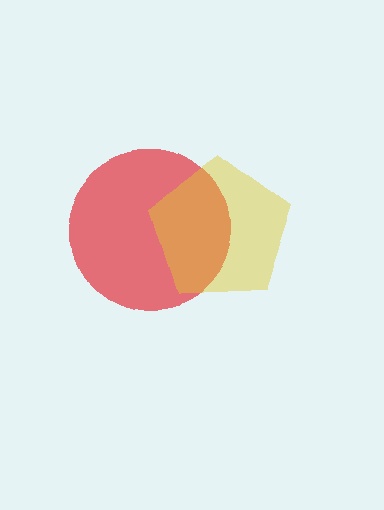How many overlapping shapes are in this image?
There are 2 overlapping shapes in the image.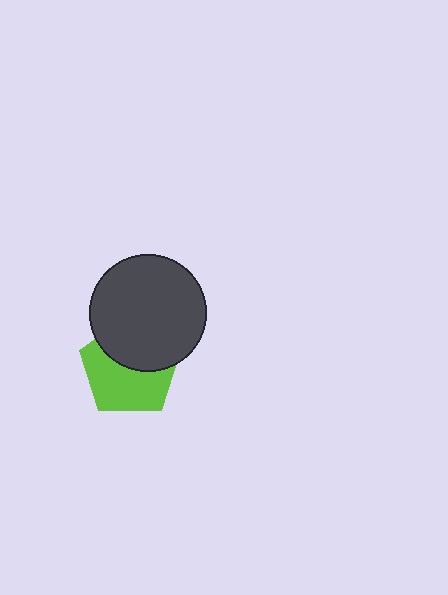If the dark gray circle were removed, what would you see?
You would see the complete lime pentagon.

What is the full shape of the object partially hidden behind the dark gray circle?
The partially hidden object is a lime pentagon.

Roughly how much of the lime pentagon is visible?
About half of it is visible (roughly 56%).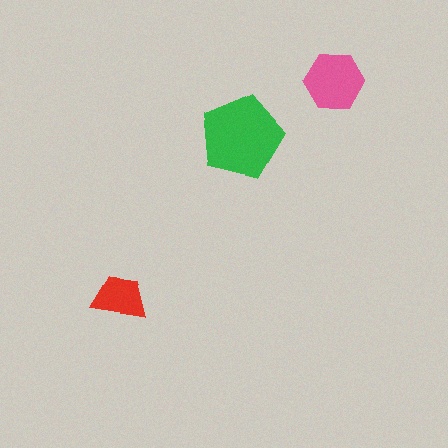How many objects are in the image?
There are 3 objects in the image.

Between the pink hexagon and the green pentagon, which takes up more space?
The green pentagon.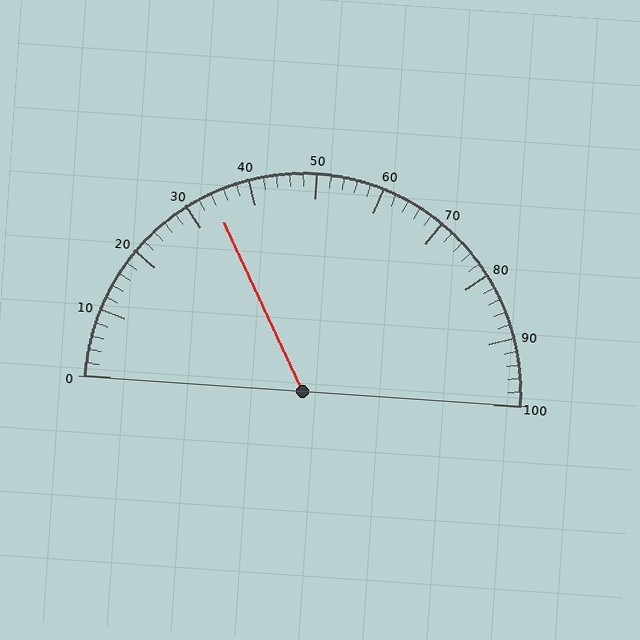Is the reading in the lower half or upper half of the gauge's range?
The reading is in the lower half of the range (0 to 100).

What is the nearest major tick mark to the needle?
The nearest major tick mark is 30.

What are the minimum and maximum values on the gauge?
The gauge ranges from 0 to 100.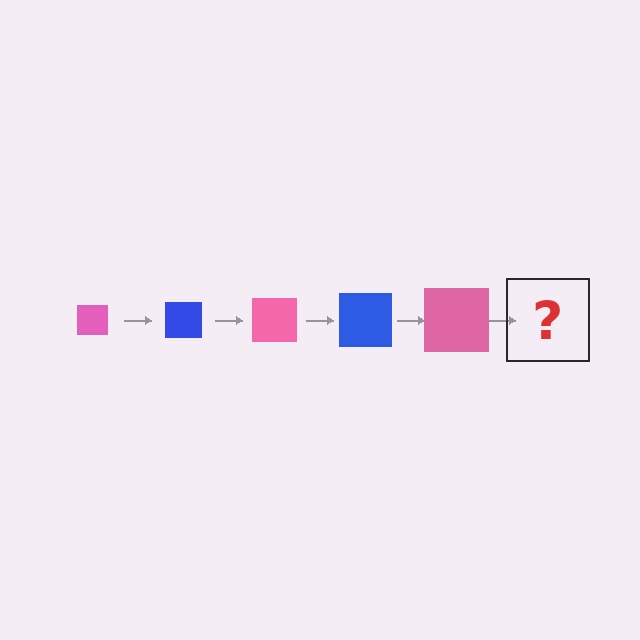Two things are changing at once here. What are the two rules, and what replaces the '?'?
The two rules are that the square grows larger each step and the color cycles through pink and blue. The '?' should be a blue square, larger than the previous one.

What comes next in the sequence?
The next element should be a blue square, larger than the previous one.